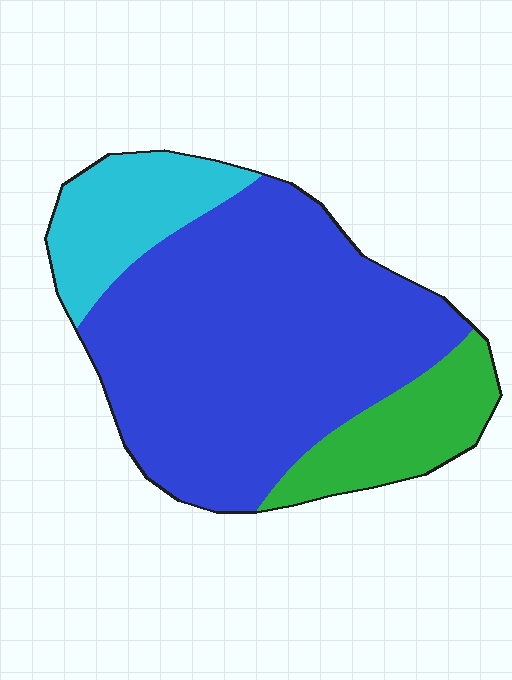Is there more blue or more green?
Blue.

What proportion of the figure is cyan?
Cyan covers roughly 15% of the figure.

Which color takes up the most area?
Blue, at roughly 70%.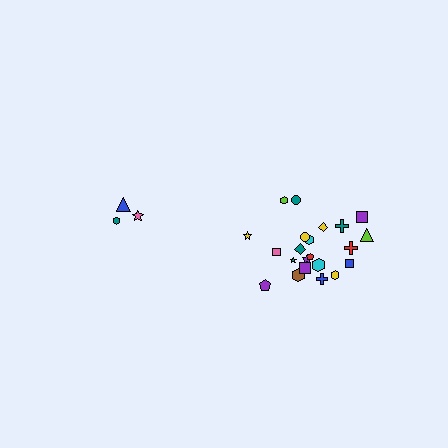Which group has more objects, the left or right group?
The right group.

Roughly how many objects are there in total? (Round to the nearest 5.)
Roughly 25 objects in total.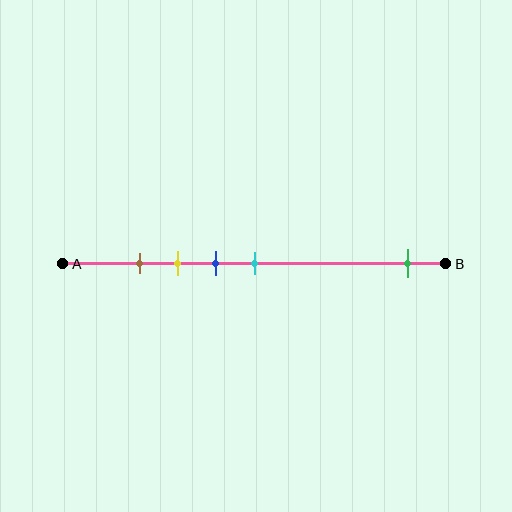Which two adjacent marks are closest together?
The brown and yellow marks are the closest adjacent pair.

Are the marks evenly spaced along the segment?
No, the marks are not evenly spaced.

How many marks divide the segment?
There are 5 marks dividing the segment.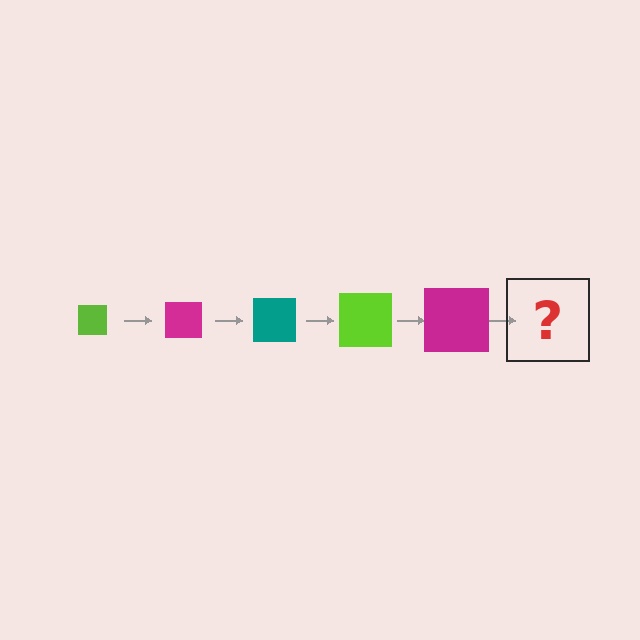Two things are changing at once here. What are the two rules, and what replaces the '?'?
The two rules are that the square grows larger each step and the color cycles through lime, magenta, and teal. The '?' should be a teal square, larger than the previous one.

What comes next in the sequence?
The next element should be a teal square, larger than the previous one.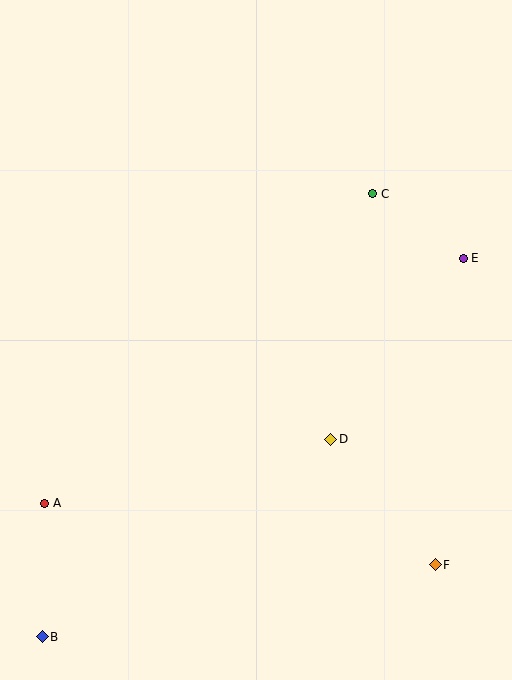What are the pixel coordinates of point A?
Point A is at (45, 503).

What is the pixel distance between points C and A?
The distance between C and A is 451 pixels.